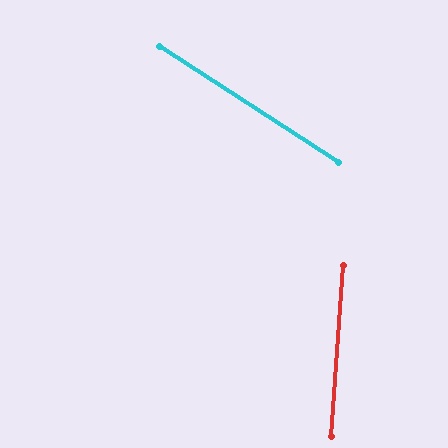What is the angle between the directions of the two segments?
Approximately 61 degrees.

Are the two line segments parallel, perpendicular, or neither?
Neither parallel nor perpendicular — they differ by about 61°.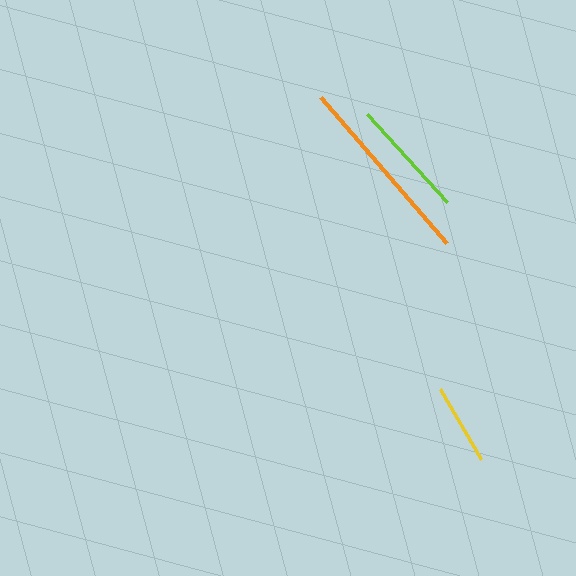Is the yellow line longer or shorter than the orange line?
The orange line is longer than the yellow line.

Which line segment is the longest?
The orange line is the longest at approximately 193 pixels.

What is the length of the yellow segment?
The yellow segment is approximately 81 pixels long.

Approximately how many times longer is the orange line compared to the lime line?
The orange line is approximately 1.6 times the length of the lime line.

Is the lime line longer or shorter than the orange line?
The orange line is longer than the lime line.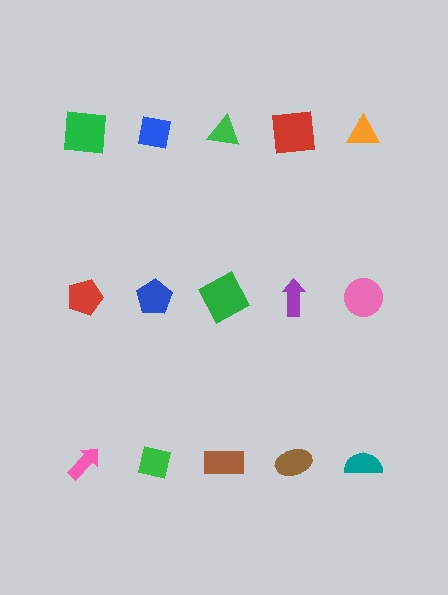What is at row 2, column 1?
A red pentagon.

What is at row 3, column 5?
A teal semicircle.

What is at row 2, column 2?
A blue pentagon.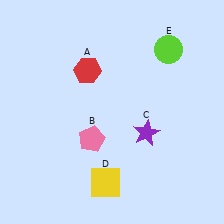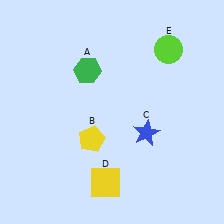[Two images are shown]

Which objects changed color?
A changed from red to green. B changed from pink to yellow. C changed from purple to blue.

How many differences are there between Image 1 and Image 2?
There are 3 differences between the two images.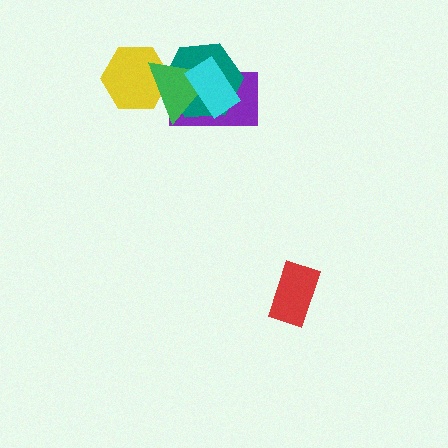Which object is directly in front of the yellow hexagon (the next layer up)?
The teal hexagon is directly in front of the yellow hexagon.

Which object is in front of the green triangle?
The cyan rectangle is in front of the green triangle.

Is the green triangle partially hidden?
Yes, it is partially covered by another shape.